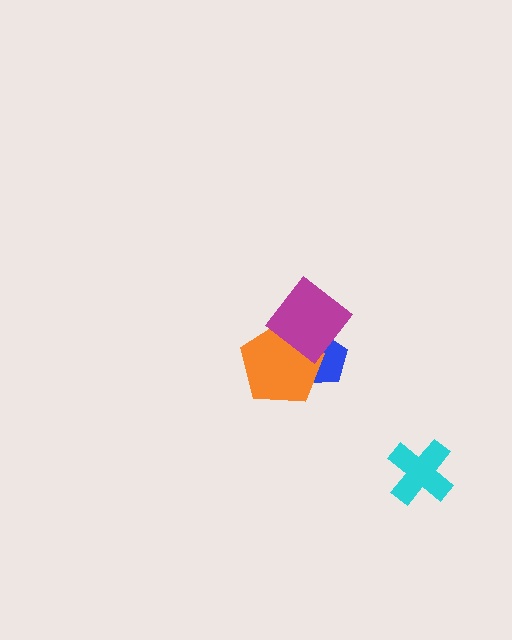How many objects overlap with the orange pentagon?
2 objects overlap with the orange pentagon.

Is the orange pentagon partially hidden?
Yes, it is partially covered by another shape.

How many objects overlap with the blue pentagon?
2 objects overlap with the blue pentagon.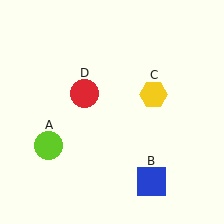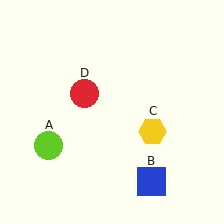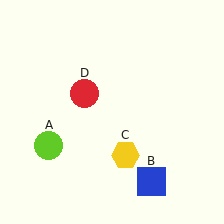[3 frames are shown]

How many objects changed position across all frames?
1 object changed position: yellow hexagon (object C).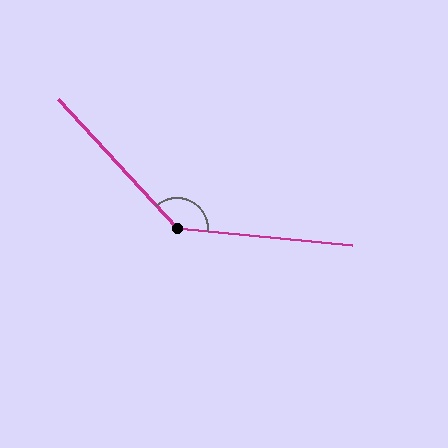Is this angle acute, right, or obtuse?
It is obtuse.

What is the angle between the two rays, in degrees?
Approximately 138 degrees.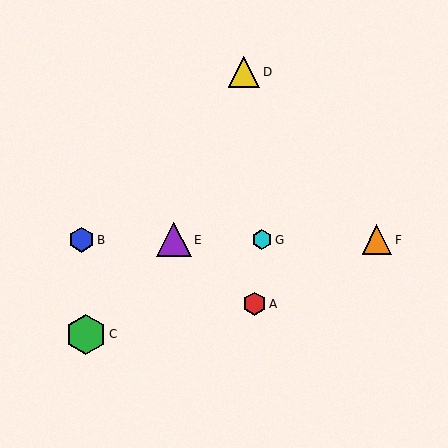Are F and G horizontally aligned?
Yes, both are at y≈240.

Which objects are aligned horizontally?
Objects B, E, F, G are aligned horizontally.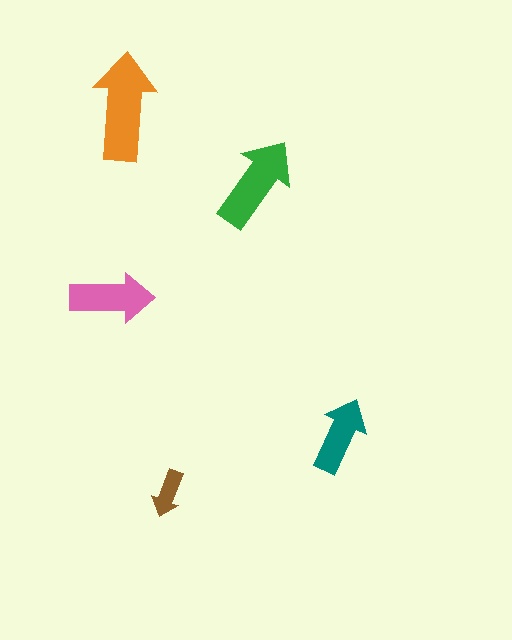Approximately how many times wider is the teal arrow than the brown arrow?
About 1.5 times wider.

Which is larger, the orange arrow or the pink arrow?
The orange one.